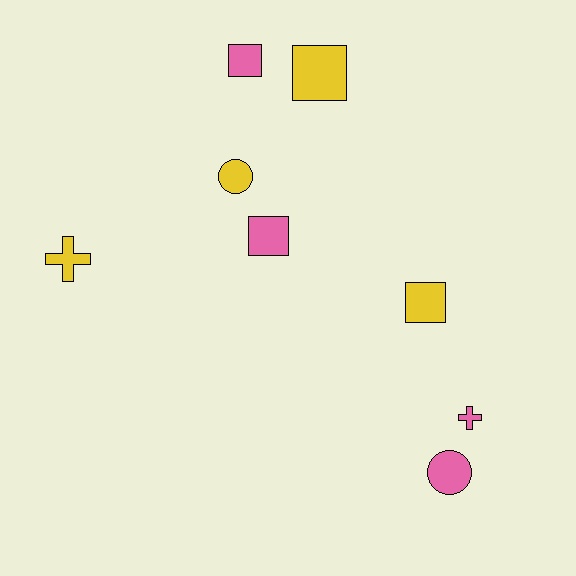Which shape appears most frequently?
Square, with 4 objects.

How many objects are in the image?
There are 8 objects.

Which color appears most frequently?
Pink, with 4 objects.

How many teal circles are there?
There are no teal circles.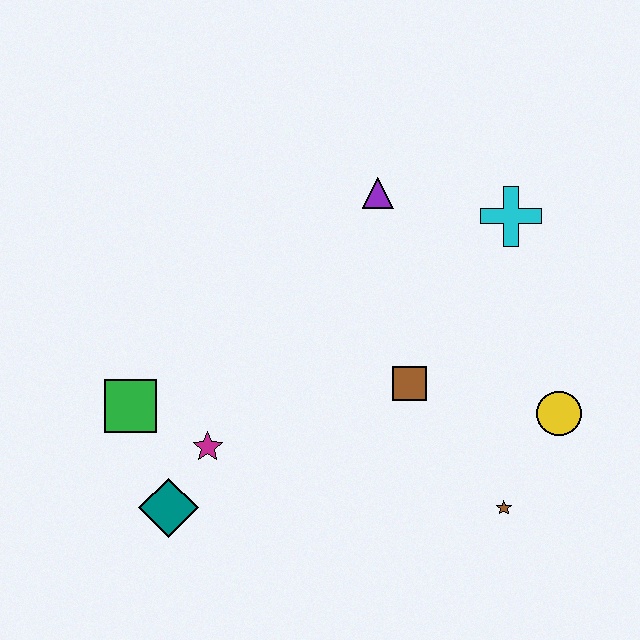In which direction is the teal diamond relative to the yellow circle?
The teal diamond is to the left of the yellow circle.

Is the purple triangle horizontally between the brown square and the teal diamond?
Yes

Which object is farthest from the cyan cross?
The teal diamond is farthest from the cyan cross.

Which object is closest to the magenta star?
The teal diamond is closest to the magenta star.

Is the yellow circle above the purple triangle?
No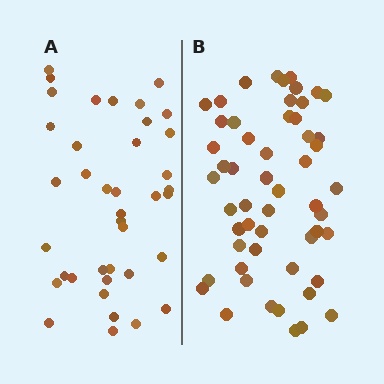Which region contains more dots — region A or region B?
Region B (the right region) has more dots.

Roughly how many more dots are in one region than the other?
Region B has approximately 15 more dots than region A.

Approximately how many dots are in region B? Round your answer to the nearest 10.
About 50 dots. (The exact count is 54, which rounds to 50.)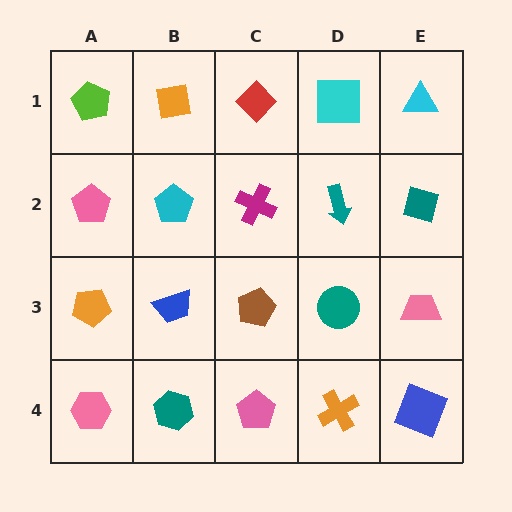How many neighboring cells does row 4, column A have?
2.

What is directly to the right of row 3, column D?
A pink trapezoid.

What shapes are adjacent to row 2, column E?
A cyan triangle (row 1, column E), a pink trapezoid (row 3, column E), a teal arrow (row 2, column D).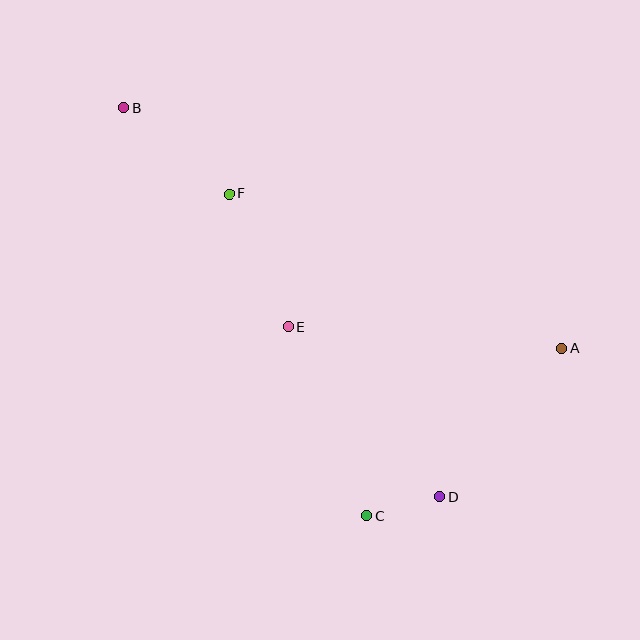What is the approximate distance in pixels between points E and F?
The distance between E and F is approximately 146 pixels.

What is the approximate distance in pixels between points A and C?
The distance between A and C is approximately 257 pixels.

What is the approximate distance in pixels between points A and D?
The distance between A and D is approximately 193 pixels.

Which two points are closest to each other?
Points C and D are closest to each other.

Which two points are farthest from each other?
Points B and D are farthest from each other.